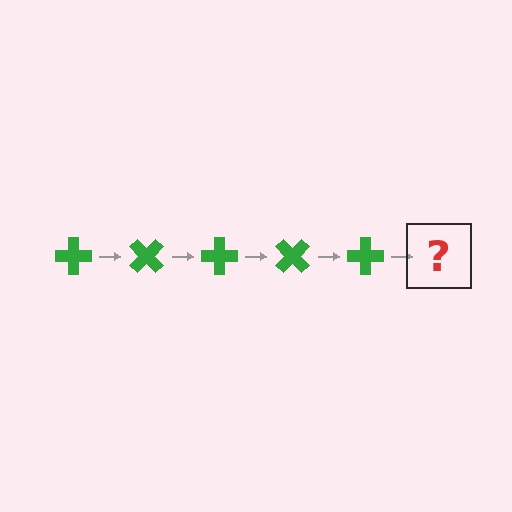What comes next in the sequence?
The next element should be a green cross rotated 225 degrees.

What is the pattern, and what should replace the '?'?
The pattern is that the cross rotates 45 degrees each step. The '?' should be a green cross rotated 225 degrees.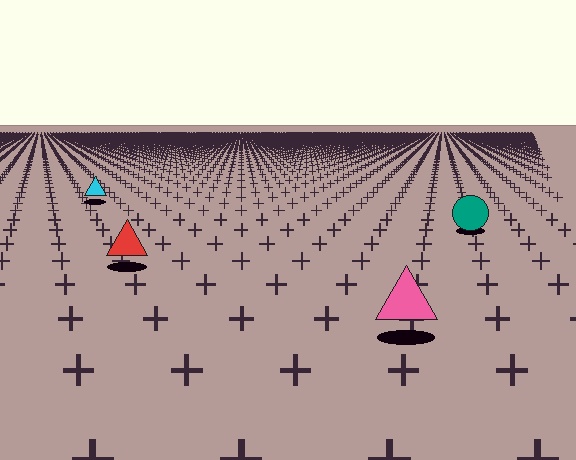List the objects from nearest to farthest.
From nearest to farthest: the pink triangle, the red triangle, the teal circle, the cyan triangle.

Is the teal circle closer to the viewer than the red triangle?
No. The red triangle is closer — you can tell from the texture gradient: the ground texture is coarser near it.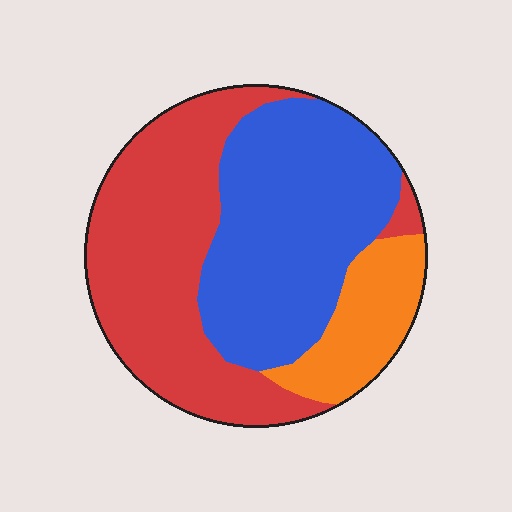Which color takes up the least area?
Orange, at roughly 15%.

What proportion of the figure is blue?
Blue takes up about two fifths (2/5) of the figure.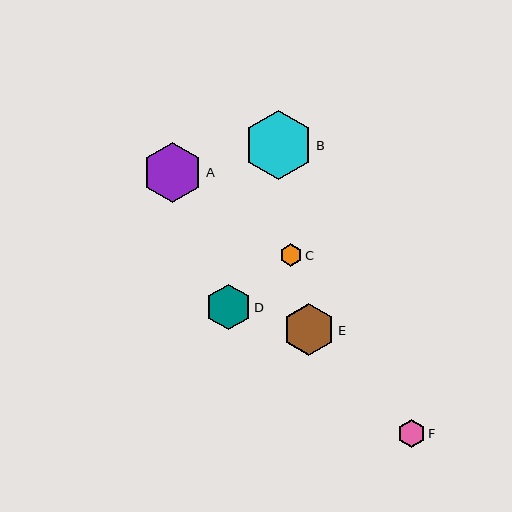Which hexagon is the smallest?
Hexagon C is the smallest with a size of approximately 22 pixels.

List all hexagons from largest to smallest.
From largest to smallest: B, A, E, D, F, C.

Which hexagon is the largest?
Hexagon B is the largest with a size of approximately 69 pixels.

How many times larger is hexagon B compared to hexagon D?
Hexagon B is approximately 1.5 times the size of hexagon D.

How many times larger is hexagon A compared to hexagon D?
Hexagon A is approximately 1.3 times the size of hexagon D.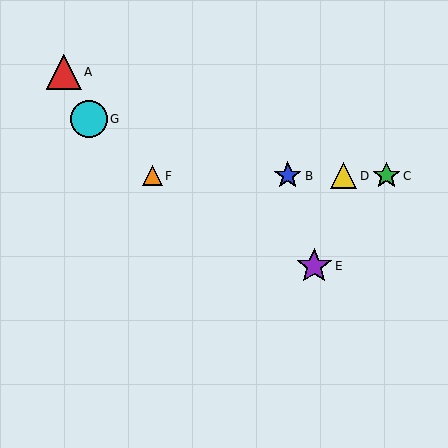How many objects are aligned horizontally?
4 objects (B, C, D, F) are aligned horizontally.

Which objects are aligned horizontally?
Objects B, C, D, F are aligned horizontally.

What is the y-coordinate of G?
Object G is at y≈119.